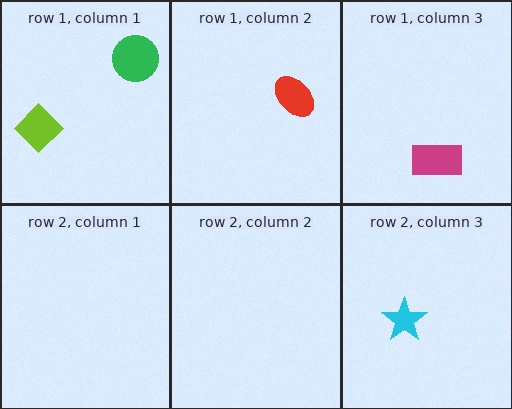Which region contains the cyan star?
The row 2, column 3 region.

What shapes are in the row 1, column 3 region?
The magenta rectangle.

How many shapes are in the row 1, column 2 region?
1.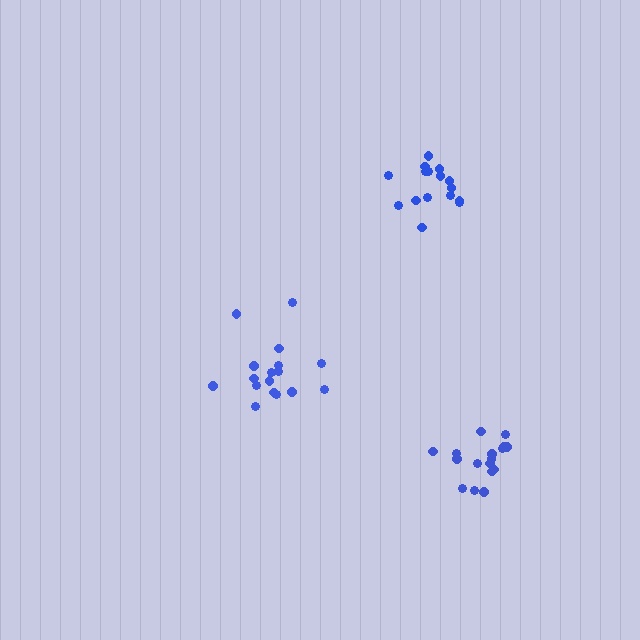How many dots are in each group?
Group 1: 17 dots, Group 2: 16 dots, Group 3: 17 dots (50 total).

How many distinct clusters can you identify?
There are 3 distinct clusters.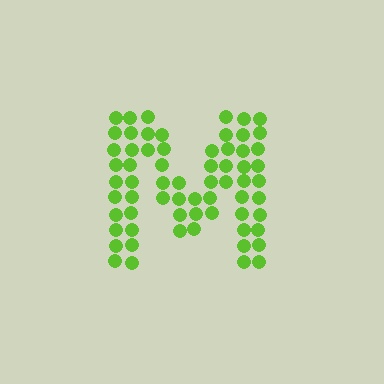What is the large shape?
The large shape is the letter M.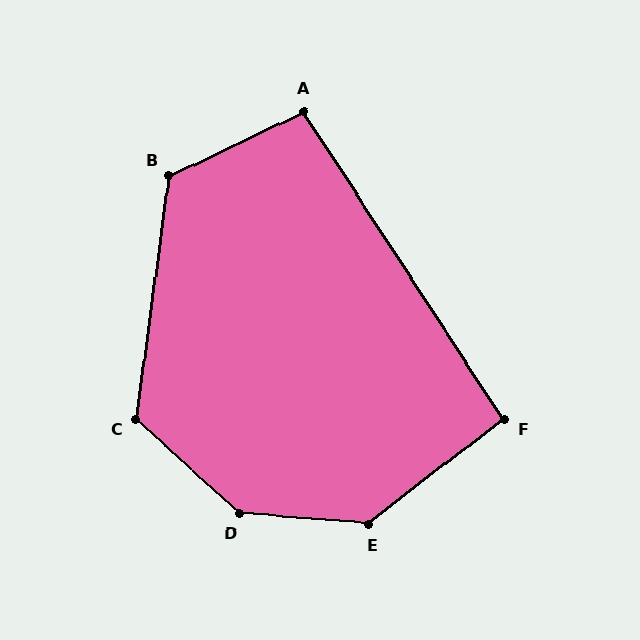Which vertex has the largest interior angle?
D, at approximately 142 degrees.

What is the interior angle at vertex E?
Approximately 138 degrees (obtuse).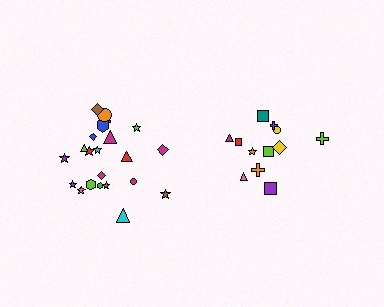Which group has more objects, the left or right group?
The left group.